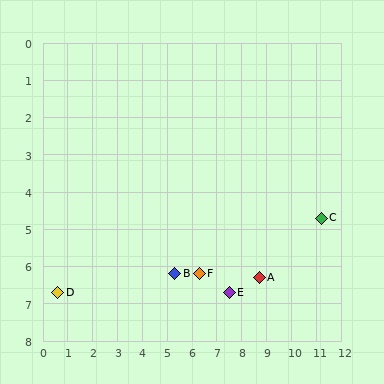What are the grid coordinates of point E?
Point E is at approximately (7.5, 6.7).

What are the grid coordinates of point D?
Point D is at approximately (0.6, 6.7).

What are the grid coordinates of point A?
Point A is at approximately (8.7, 6.3).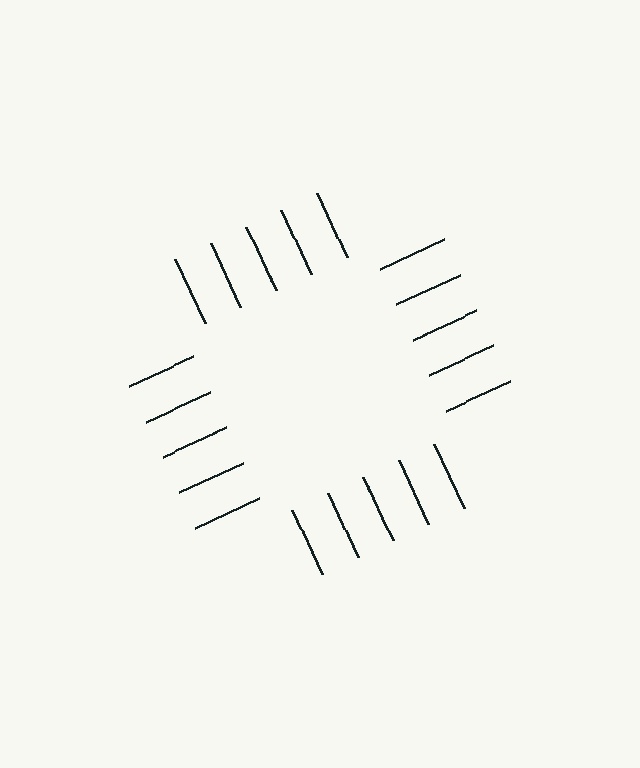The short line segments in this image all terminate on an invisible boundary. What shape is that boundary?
An illusory square — the line segments terminate on its edges but no continuous stroke is drawn.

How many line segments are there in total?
20 — 5 along each of the 4 edges.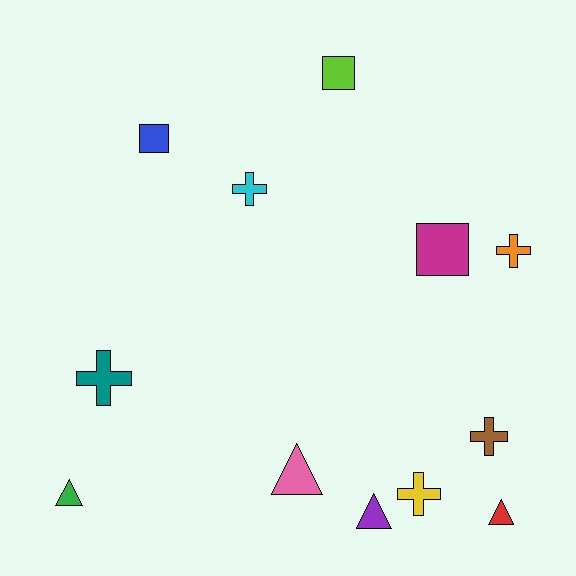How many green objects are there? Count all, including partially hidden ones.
There is 1 green object.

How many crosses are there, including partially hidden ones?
There are 5 crosses.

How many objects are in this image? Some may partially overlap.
There are 12 objects.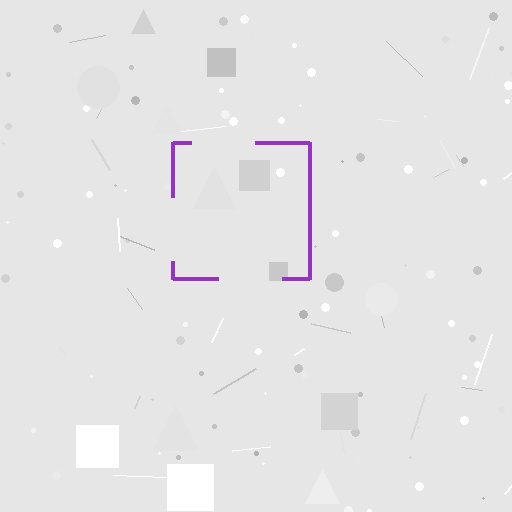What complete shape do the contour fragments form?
The contour fragments form a square.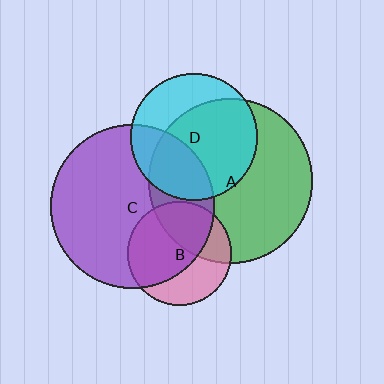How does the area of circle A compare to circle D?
Approximately 1.7 times.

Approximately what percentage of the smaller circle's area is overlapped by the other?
Approximately 25%.